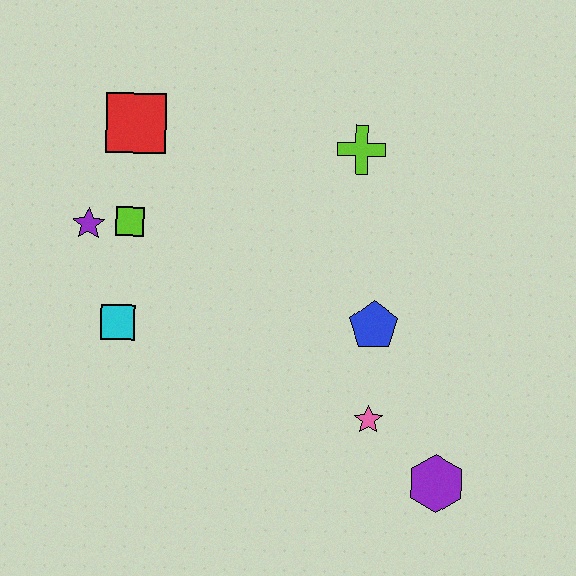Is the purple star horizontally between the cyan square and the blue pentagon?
No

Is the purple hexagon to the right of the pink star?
Yes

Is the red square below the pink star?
No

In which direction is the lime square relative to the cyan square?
The lime square is above the cyan square.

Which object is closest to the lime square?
The purple star is closest to the lime square.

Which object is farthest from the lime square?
The purple hexagon is farthest from the lime square.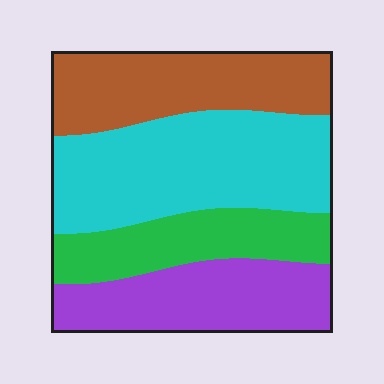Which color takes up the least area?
Green, at roughly 20%.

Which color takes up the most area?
Cyan, at roughly 35%.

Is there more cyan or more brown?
Cyan.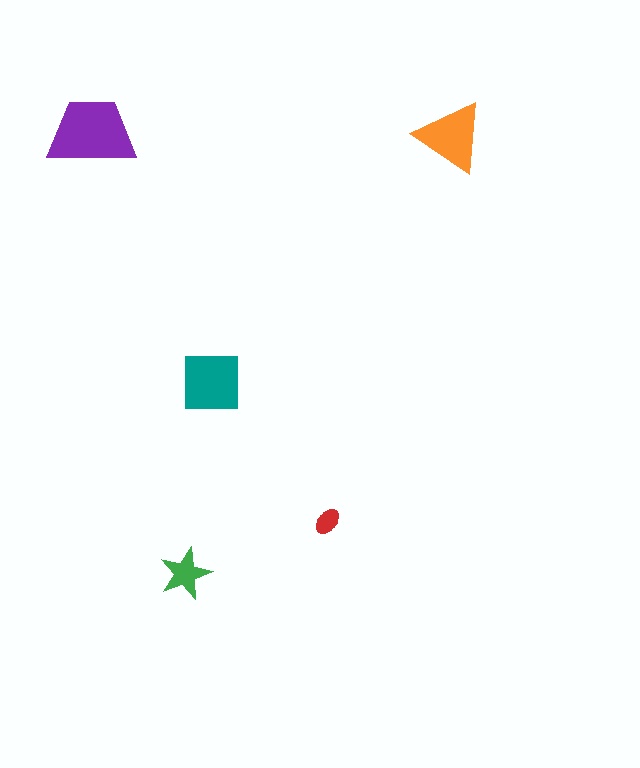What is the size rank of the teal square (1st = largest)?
2nd.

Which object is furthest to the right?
The orange triangle is rightmost.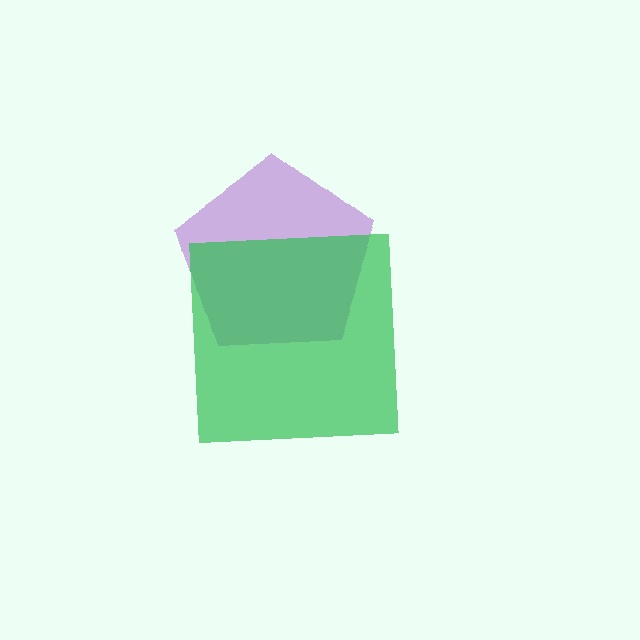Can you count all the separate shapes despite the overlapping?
Yes, there are 2 separate shapes.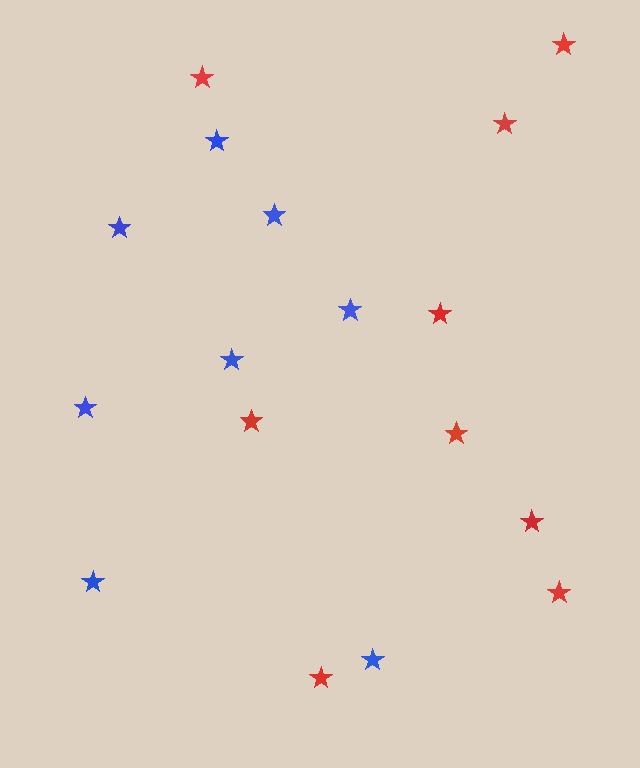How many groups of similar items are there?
There are 2 groups: one group of blue stars (8) and one group of red stars (9).